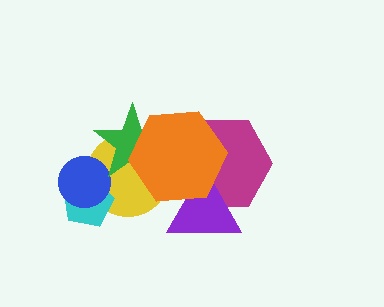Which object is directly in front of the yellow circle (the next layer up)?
The cyan pentagon is directly in front of the yellow circle.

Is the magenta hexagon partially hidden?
Yes, it is partially covered by another shape.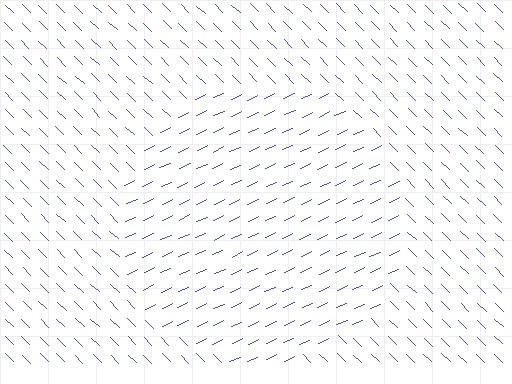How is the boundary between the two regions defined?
The boundary is defined purely by a change in line orientation (approximately 69 degrees difference). All lines are the same color and thickness.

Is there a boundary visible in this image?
Yes, there is a texture boundary formed by a change in line orientation.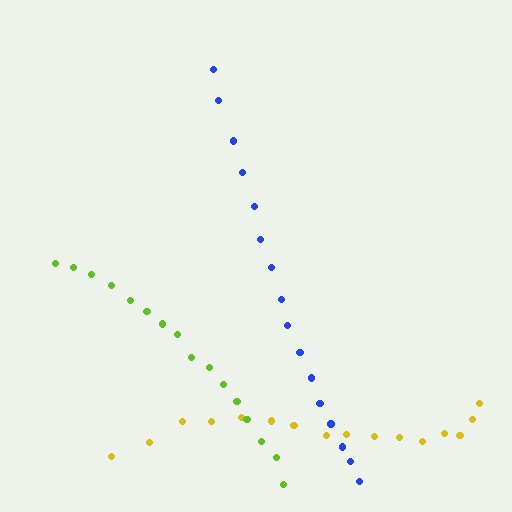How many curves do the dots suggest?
There are 3 distinct paths.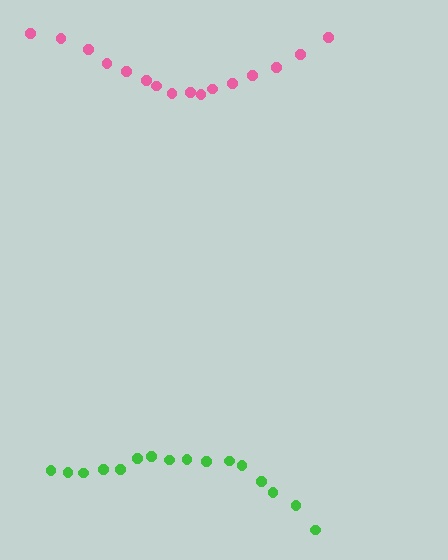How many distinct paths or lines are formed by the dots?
There are 2 distinct paths.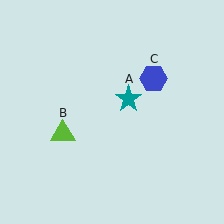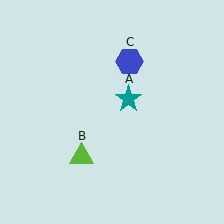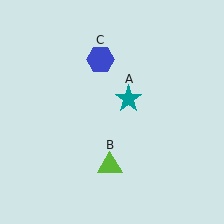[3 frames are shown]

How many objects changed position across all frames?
2 objects changed position: lime triangle (object B), blue hexagon (object C).